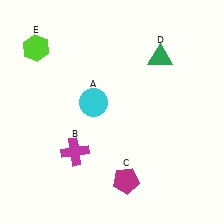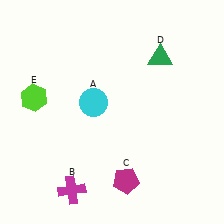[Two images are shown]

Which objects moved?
The objects that moved are: the magenta cross (B), the lime hexagon (E).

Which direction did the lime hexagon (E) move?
The lime hexagon (E) moved down.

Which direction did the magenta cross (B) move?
The magenta cross (B) moved down.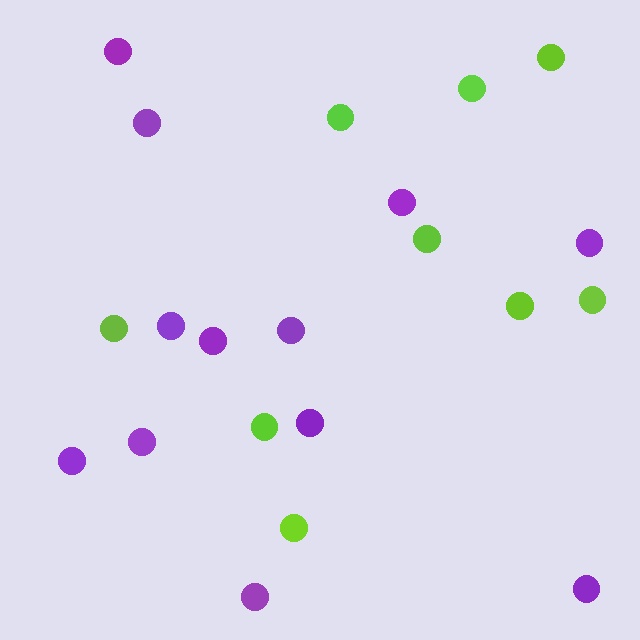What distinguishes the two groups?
There are 2 groups: one group of lime circles (9) and one group of purple circles (12).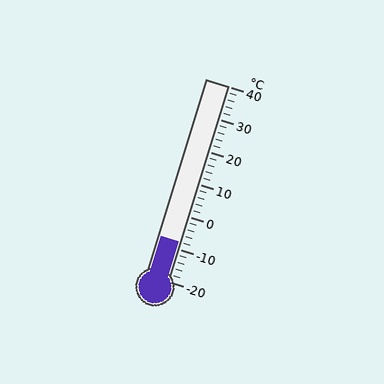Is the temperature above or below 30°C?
The temperature is below 30°C.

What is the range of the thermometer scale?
The thermometer scale ranges from -20°C to 40°C.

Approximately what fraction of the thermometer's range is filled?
The thermometer is filled to approximately 20% of its range.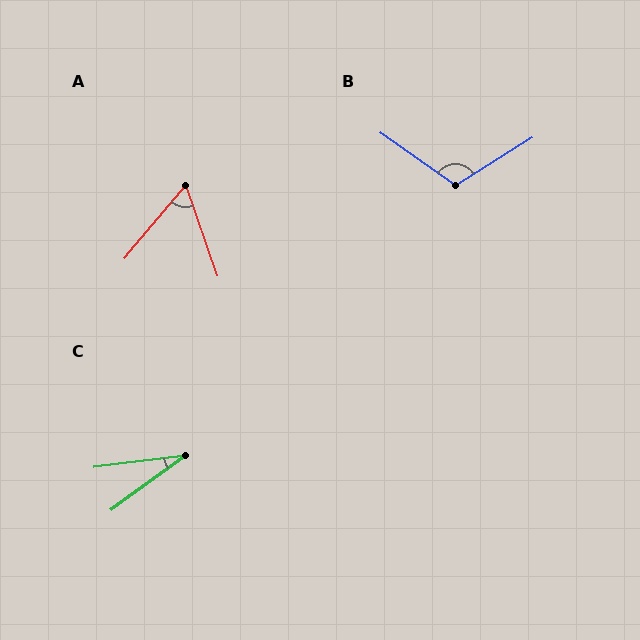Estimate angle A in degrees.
Approximately 59 degrees.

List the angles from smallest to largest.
C (29°), A (59°), B (112°).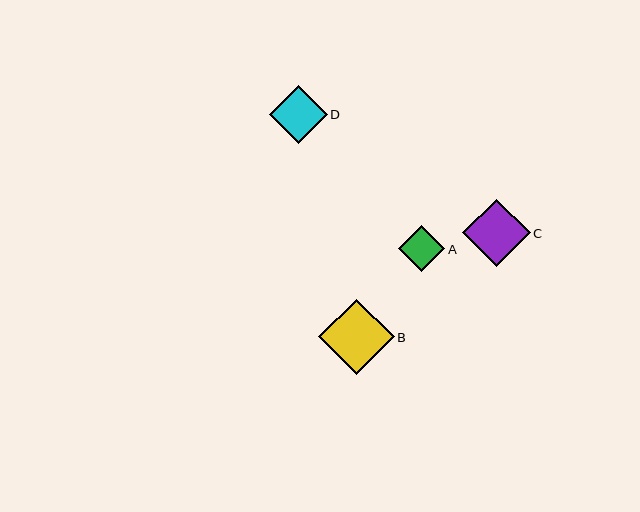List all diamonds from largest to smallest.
From largest to smallest: B, C, D, A.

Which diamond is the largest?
Diamond B is the largest with a size of approximately 75 pixels.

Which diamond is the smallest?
Diamond A is the smallest with a size of approximately 46 pixels.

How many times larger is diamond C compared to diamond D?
Diamond C is approximately 1.2 times the size of diamond D.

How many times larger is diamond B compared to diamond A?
Diamond B is approximately 1.6 times the size of diamond A.